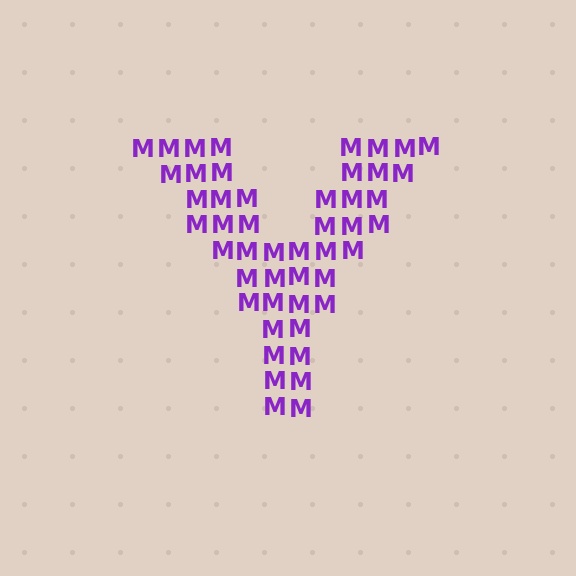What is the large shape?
The large shape is the letter Y.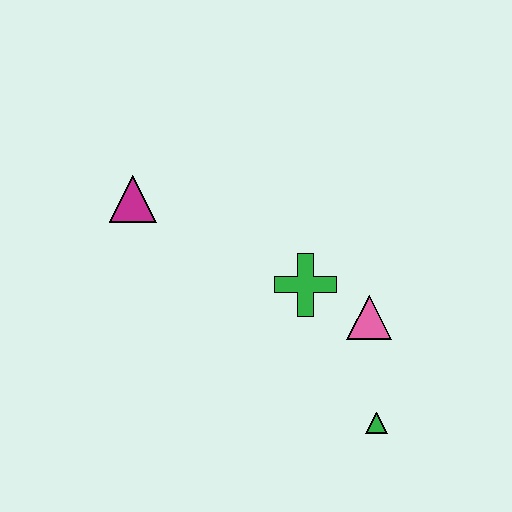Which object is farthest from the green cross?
The magenta triangle is farthest from the green cross.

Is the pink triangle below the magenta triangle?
Yes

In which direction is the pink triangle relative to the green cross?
The pink triangle is to the right of the green cross.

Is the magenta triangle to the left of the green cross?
Yes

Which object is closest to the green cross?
The pink triangle is closest to the green cross.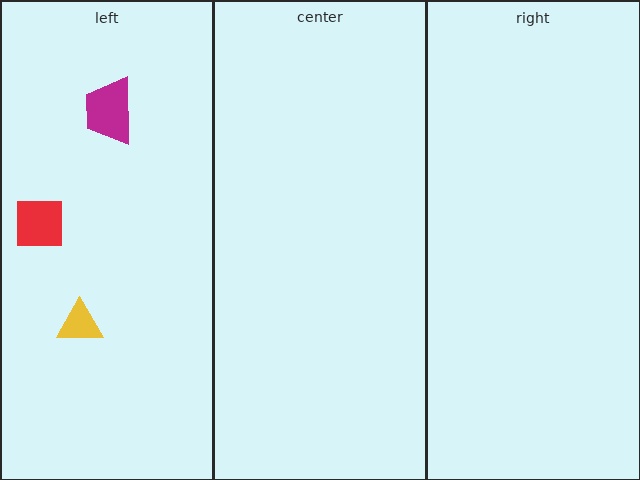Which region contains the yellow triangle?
The left region.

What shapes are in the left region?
The red square, the yellow triangle, the magenta trapezoid.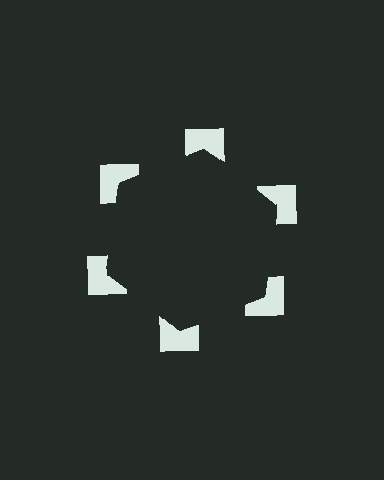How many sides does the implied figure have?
6 sides.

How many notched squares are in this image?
There are 6 — one at each vertex of the illusory hexagon.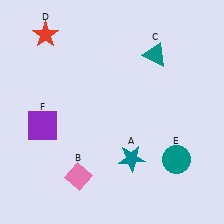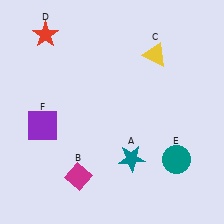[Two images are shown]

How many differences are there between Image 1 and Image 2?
There are 2 differences between the two images.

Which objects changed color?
B changed from pink to magenta. C changed from teal to yellow.